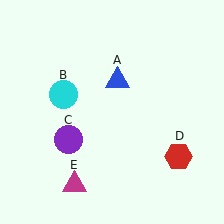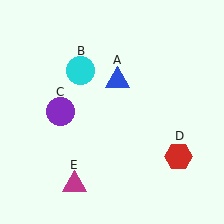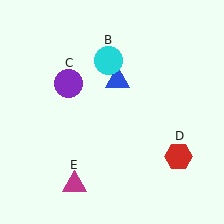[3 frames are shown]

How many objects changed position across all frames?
2 objects changed position: cyan circle (object B), purple circle (object C).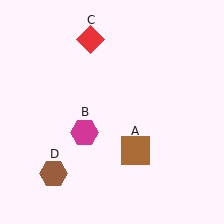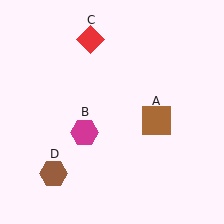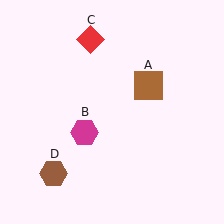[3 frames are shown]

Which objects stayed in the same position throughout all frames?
Magenta hexagon (object B) and red diamond (object C) and brown hexagon (object D) remained stationary.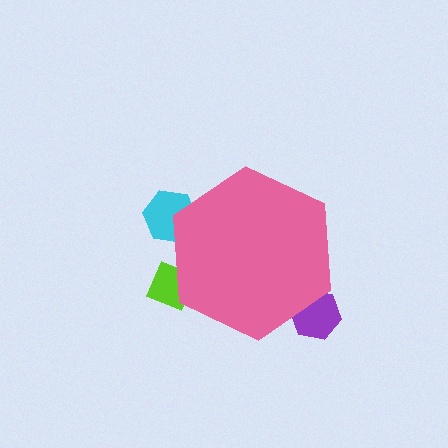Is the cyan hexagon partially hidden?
Yes, the cyan hexagon is partially hidden behind the pink hexagon.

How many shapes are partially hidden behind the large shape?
3 shapes are partially hidden.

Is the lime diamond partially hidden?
Yes, the lime diamond is partially hidden behind the pink hexagon.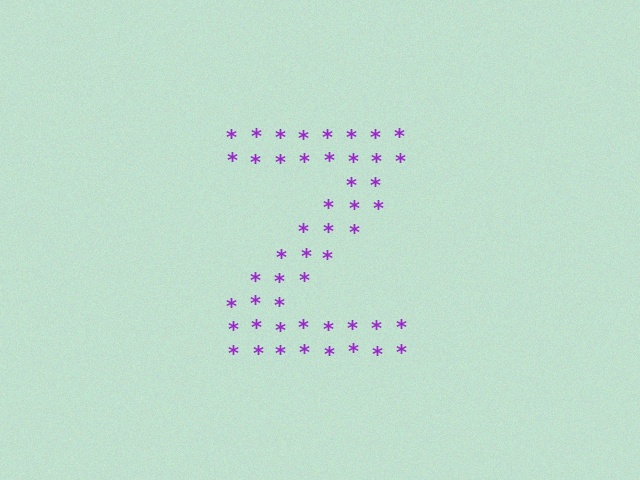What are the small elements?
The small elements are asterisks.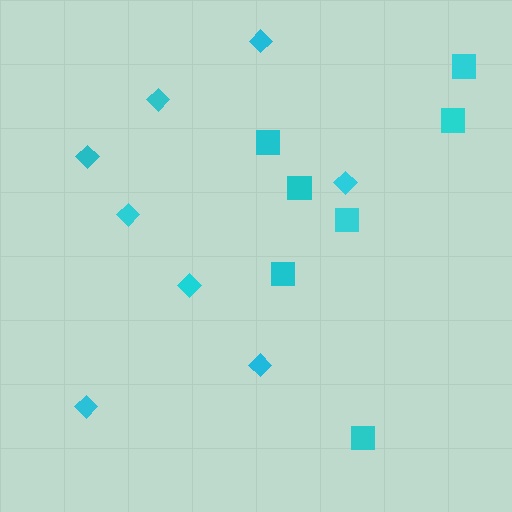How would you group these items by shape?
There are 2 groups: one group of squares (7) and one group of diamonds (8).